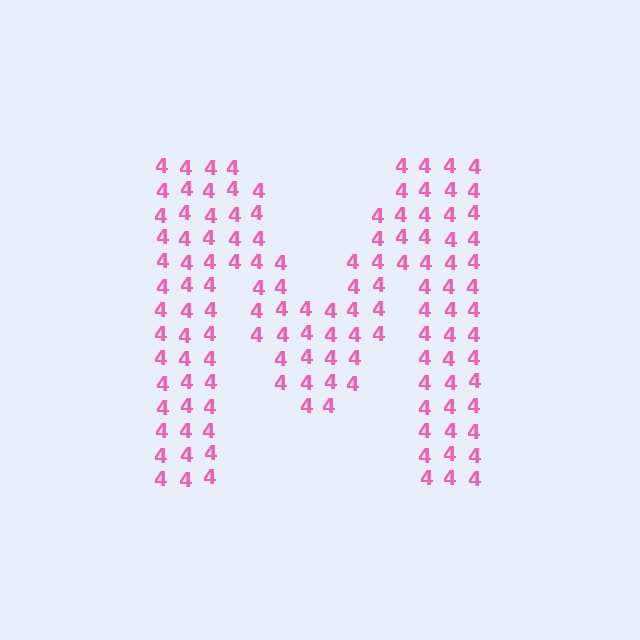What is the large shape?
The large shape is the letter M.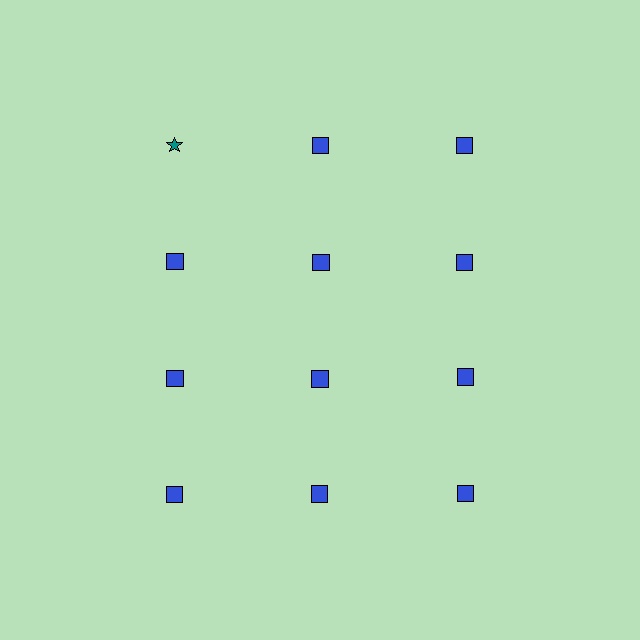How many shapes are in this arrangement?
There are 12 shapes arranged in a grid pattern.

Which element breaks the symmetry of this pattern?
The teal star in the top row, leftmost column breaks the symmetry. All other shapes are blue squares.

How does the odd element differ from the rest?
It differs in both color (teal instead of blue) and shape (star instead of square).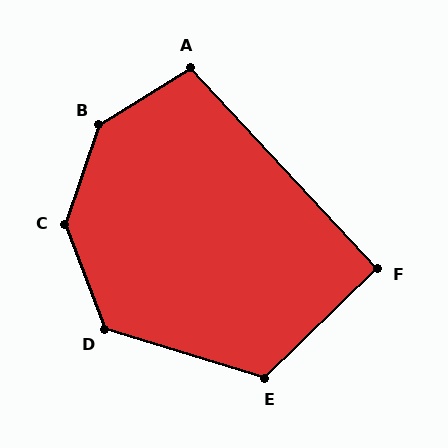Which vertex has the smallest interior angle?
F, at approximately 91 degrees.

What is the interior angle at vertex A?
Approximately 101 degrees (obtuse).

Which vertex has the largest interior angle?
B, at approximately 141 degrees.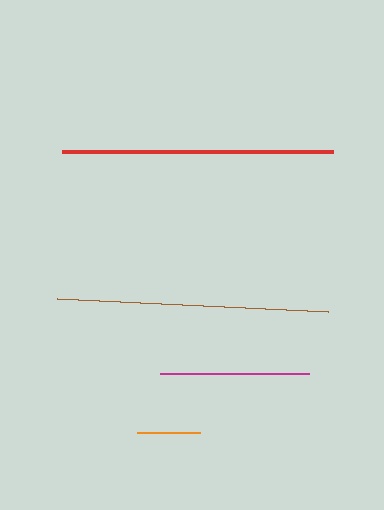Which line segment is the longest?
The brown line is the longest at approximately 271 pixels.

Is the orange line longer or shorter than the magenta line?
The magenta line is longer than the orange line.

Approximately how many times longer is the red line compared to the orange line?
The red line is approximately 4.3 times the length of the orange line.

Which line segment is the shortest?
The orange line is the shortest at approximately 63 pixels.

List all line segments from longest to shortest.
From longest to shortest: brown, red, magenta, orange.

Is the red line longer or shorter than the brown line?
The brown line is longer than the red line.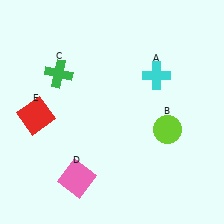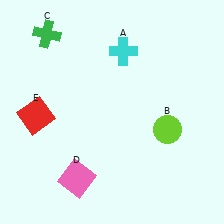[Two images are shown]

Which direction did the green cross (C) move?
The green cross (C) moved up.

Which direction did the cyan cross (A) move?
The cyan cross (A) moved left.